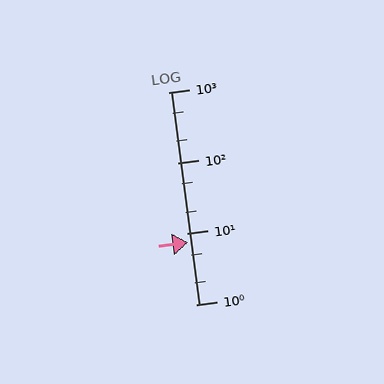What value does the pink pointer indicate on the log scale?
The pointer indicates approximately 7.5.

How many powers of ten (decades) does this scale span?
The scale spans 3 decades, from 1 to 1000.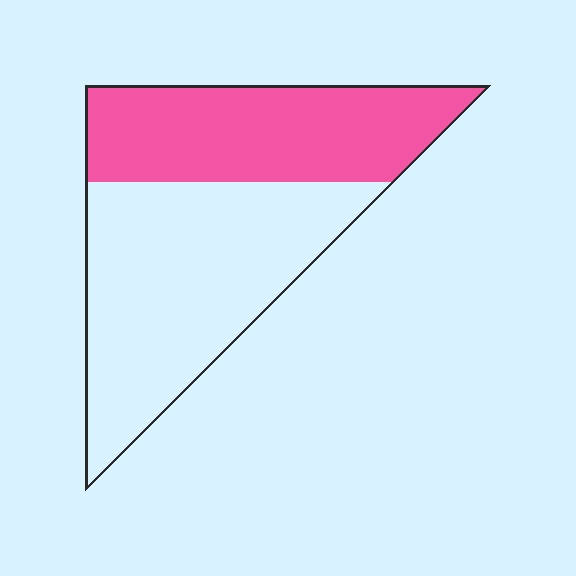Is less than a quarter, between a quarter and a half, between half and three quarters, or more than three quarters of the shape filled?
Between a quarter and a half.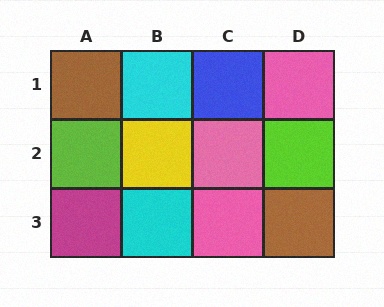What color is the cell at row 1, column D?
Pink.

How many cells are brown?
2 cells are brown.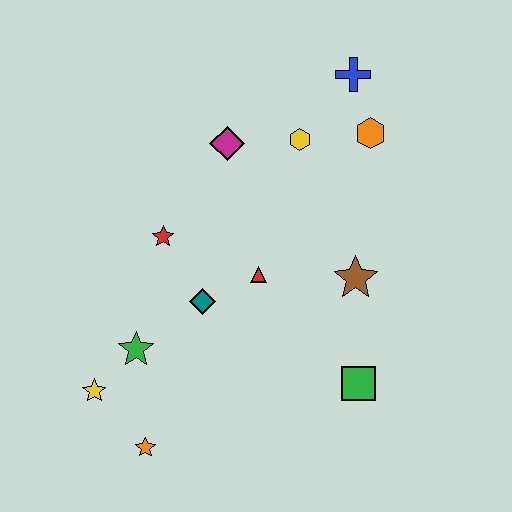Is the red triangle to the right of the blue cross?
No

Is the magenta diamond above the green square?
Yes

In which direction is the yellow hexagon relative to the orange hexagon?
The yellow hexagon is to the left of the orange hexagon.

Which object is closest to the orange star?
The yellow star is closest to the orange star.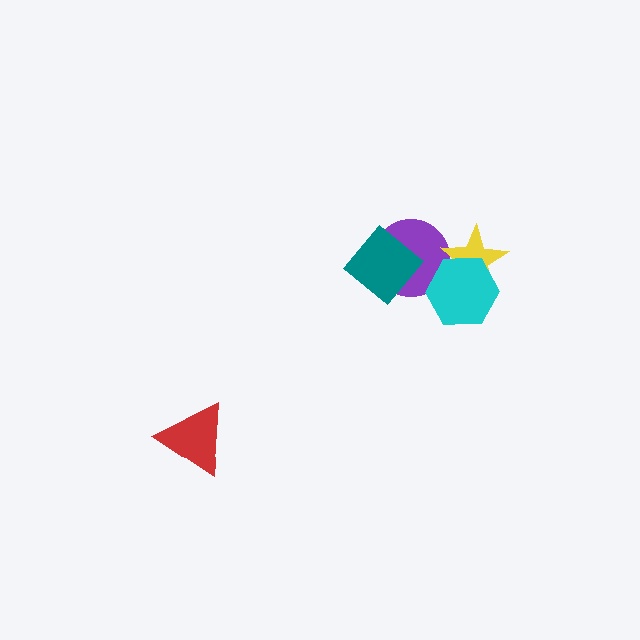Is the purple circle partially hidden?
Yes, it is partially covered by another shape.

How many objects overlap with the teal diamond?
1 object overlaps with the teal diamond.